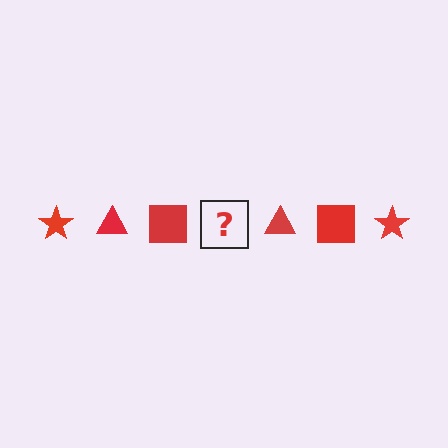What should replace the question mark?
The question mark should be replaced with a red star.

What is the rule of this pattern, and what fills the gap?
The rule is that the pattern cycles through star, triangle, square shapes in red. The gap should be filled with a red star.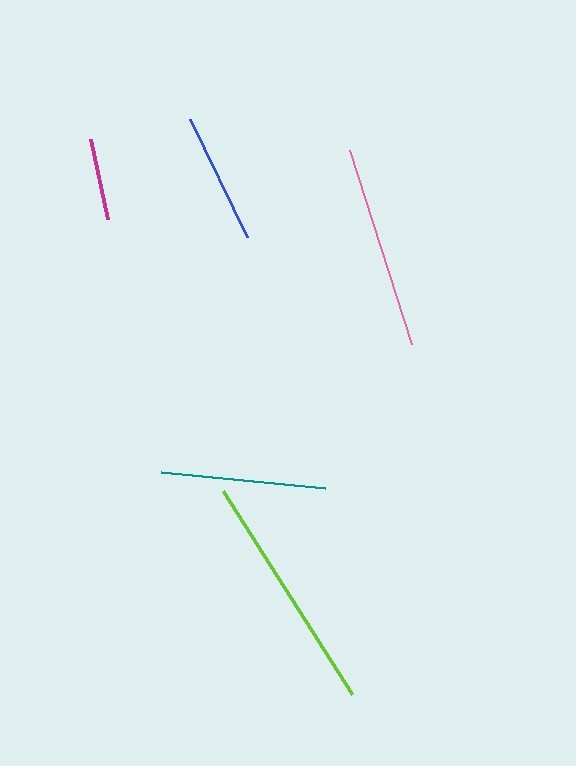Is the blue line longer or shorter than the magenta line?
The blue line is longer than the magenta line.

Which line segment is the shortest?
The magenta line is the shortest at approximately 82 pixels.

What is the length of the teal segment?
The teal segment is approximately 165 pixels long.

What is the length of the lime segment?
The lime segment is approximately 240 pixels long.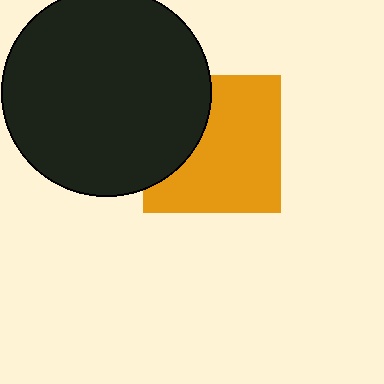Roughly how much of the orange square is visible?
Most of it is visible (roughly 68%).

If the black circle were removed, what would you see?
You would see the complete orange square.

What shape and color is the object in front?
The object in front is a black circle.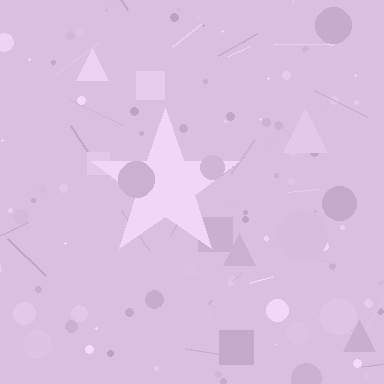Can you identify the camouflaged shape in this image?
The camouflaged shape is a star.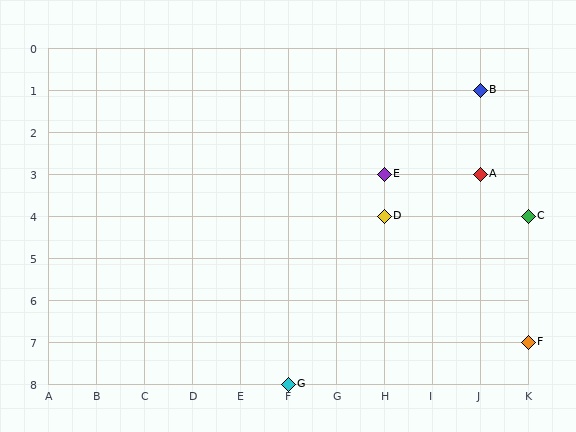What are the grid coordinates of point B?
Point B is at grid coordinates (J, 1).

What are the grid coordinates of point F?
Point F is at grid coordinates (K, 7).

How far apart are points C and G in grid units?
Points C and G are 5 columns and 4 rows apart (about 6.4 grid units diagonally).